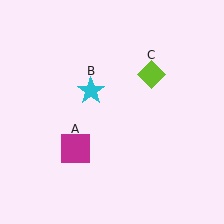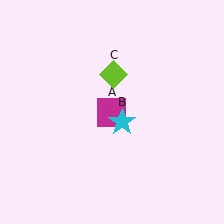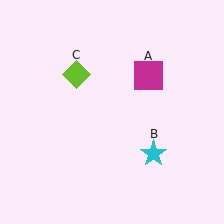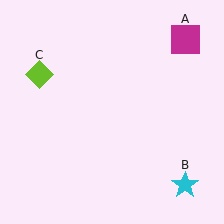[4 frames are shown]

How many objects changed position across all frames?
3 objects changed position: magenta square (object A), cyan star (object B), lime diamond (object C).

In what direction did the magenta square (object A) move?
The magenta square (object A) moved up and to the right.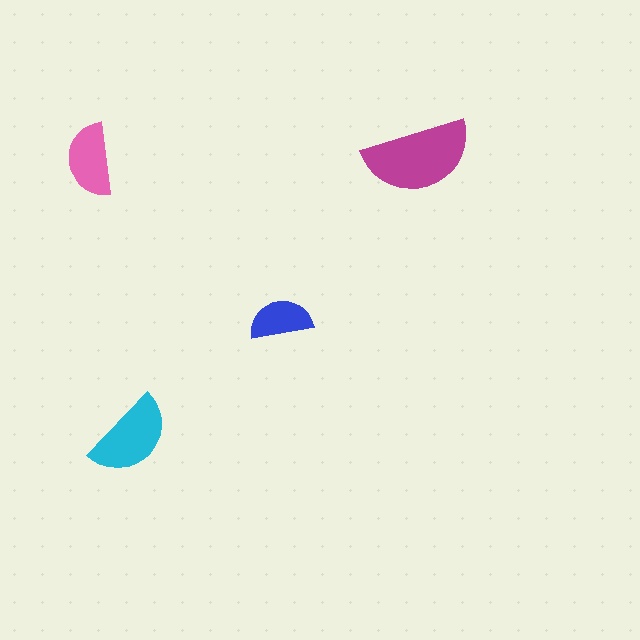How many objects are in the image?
There are 4 objects in the image.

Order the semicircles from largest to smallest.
the magenta one, the cyan one, the pink one, the blue one.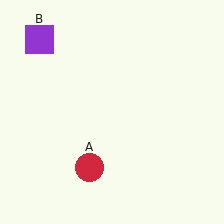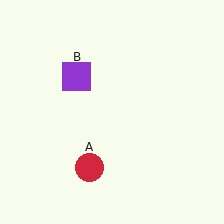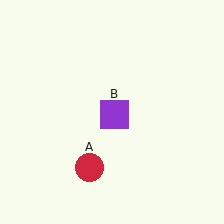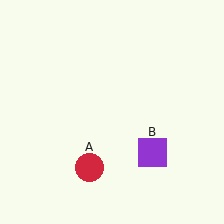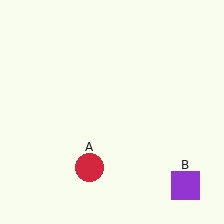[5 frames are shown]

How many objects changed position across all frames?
1 object changed position: purple square (object B).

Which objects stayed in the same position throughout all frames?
Red circle (object A) remained stationary.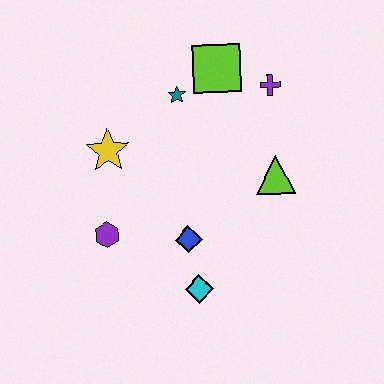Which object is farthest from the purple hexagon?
The purple cross is farthest from the purple hexagon.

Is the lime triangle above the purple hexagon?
Yes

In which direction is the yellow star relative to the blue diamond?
The yellow star is above the blue diamond.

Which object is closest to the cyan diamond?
The blue diamond is closest to the cyan diamond.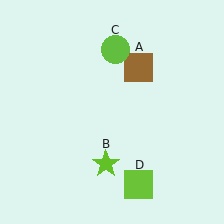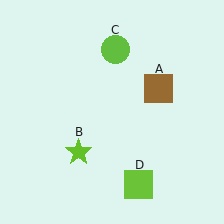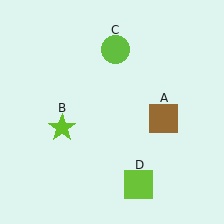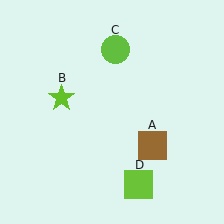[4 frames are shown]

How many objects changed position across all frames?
2 objects changed position: brown square (object A), lime star (object B).